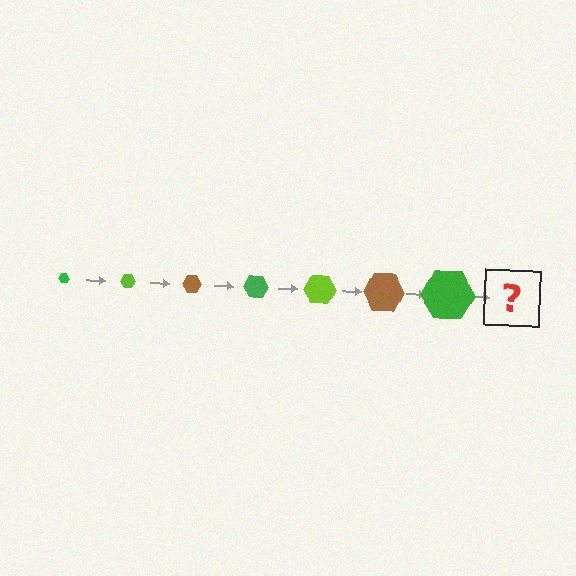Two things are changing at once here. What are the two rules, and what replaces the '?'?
The two rules are that the hexagon grows larger each step and the color cycles through green, lime, and brown. The '?' should be a lime hexagon, larger than the previous one.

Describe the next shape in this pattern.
It should be a lime hexagon, larger than the previous one.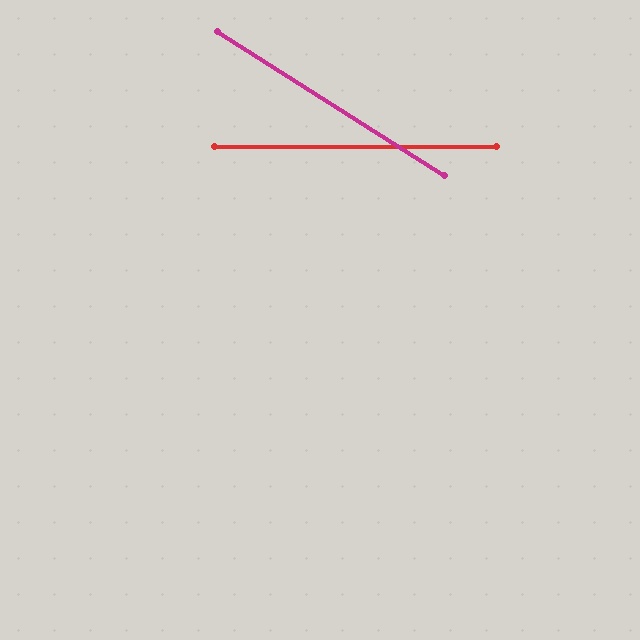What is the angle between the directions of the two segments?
Approximately 32 degrees.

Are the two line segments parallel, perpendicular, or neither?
Neither parallel nor perpendicular — they differ by about 32°.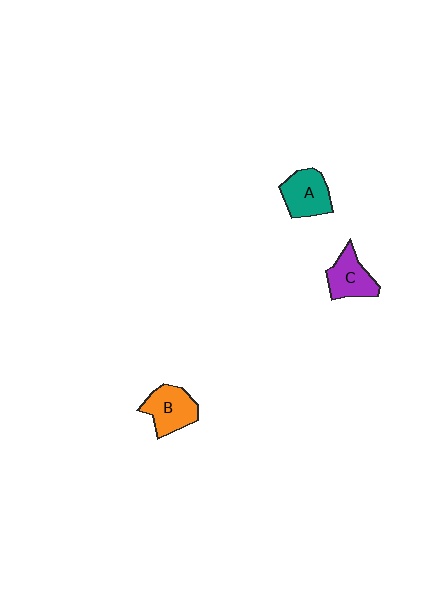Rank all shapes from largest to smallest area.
From largest to smallest: B (orange), A (teal), C (purple).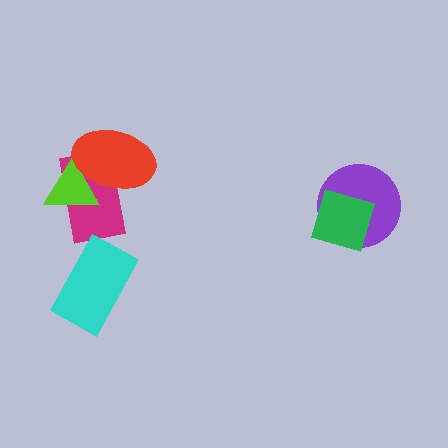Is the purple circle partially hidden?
Yes, it is partially covered by another shape.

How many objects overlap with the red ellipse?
2 objects overlap with the red ellipse.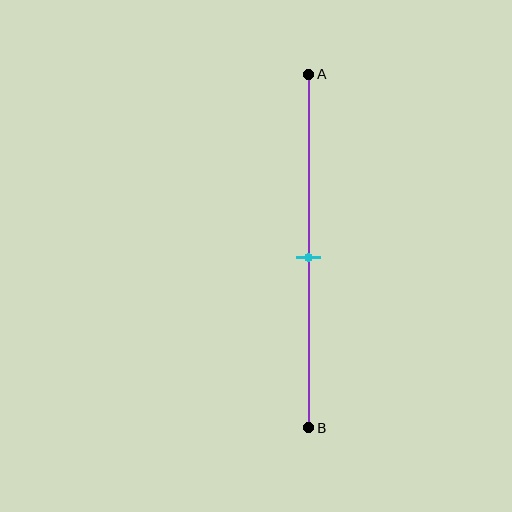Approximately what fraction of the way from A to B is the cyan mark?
The cyan mark is approximately 50% of the way from A to B.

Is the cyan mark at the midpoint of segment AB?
Yes, the mark is approximately at the midpoint.